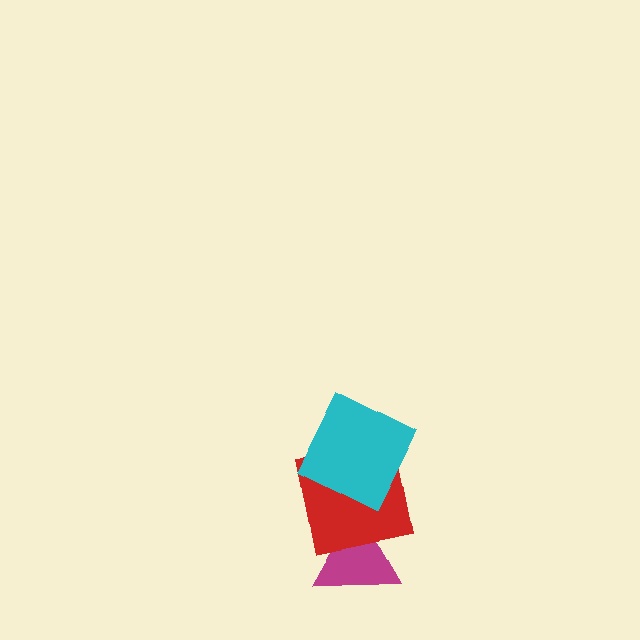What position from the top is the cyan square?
The cyan square is 1st from the top.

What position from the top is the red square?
The red square is 2nd from the top.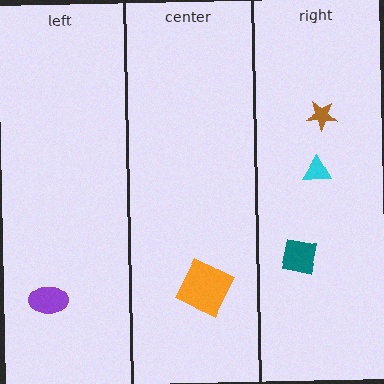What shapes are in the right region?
The cyan triangle, the brown star, the teal square.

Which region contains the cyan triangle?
The right region.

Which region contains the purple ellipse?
The left region.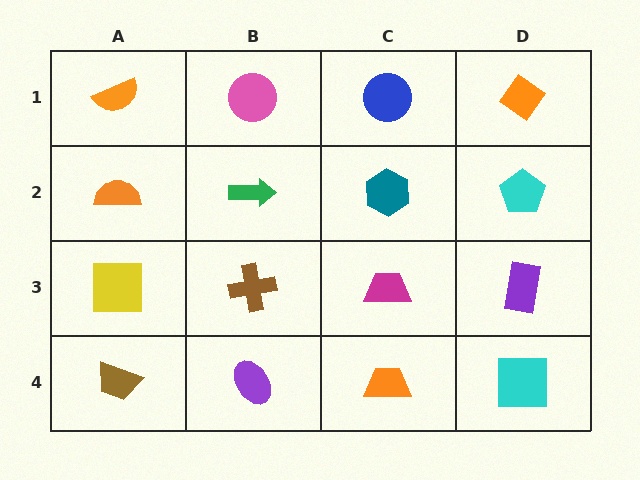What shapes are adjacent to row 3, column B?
A green arrow (row 2, column B), a purple ellipse (row 4, column B), a yellow square (row 3, column A), a magenta trapezoid (row 3, column C).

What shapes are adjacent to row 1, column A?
An orange semicircle (row 2, column A), a pink circle (row 1, column B).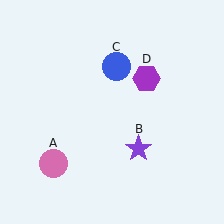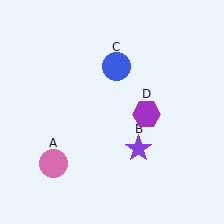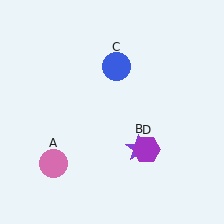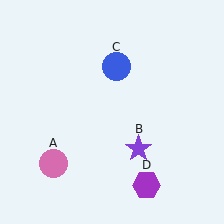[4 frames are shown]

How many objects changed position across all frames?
1 object changed position: purple hexagon (object D).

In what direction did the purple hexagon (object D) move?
The purple hexagon (object D) moved down.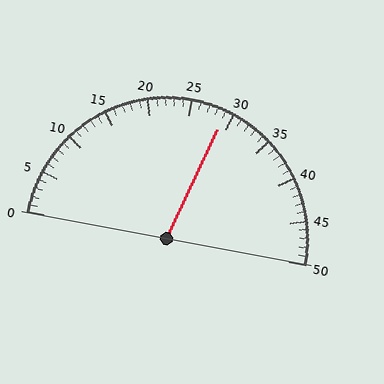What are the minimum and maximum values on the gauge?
The gauge ranges from 0 to 50.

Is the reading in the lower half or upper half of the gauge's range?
The reading is in the upper half of the range (0 to 50).